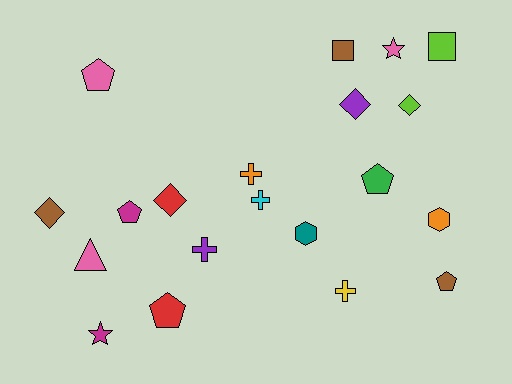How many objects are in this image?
There are 20 objects.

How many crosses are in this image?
There are 4 crosses.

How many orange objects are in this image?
There are 2 orange objects.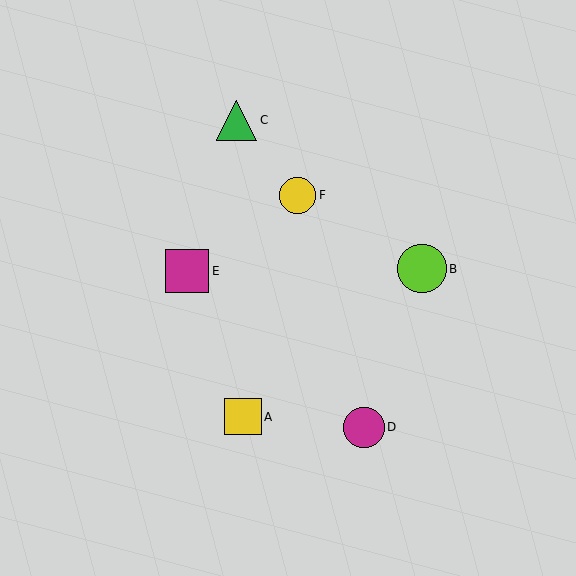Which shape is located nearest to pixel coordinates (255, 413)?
The yellow square (labeled A) at (243, 417) is nearest to that location.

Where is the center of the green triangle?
The center of the green triangle is at (237, 120).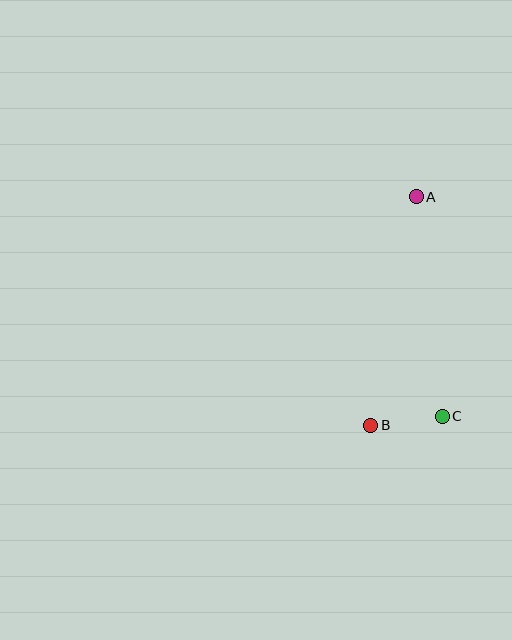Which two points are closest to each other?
Points B and C are closest to each other.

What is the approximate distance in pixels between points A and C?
The distance between A and C is approximately 221 pixels.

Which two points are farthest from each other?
Points A and B are farthest from each other.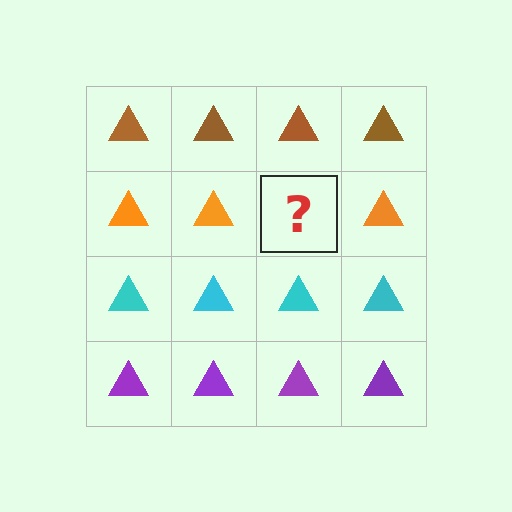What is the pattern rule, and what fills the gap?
The rule is that each row has a consistent color. The gap should be filled with an orange triangle.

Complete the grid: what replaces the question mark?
The question mark should be replaced with an orange triangle.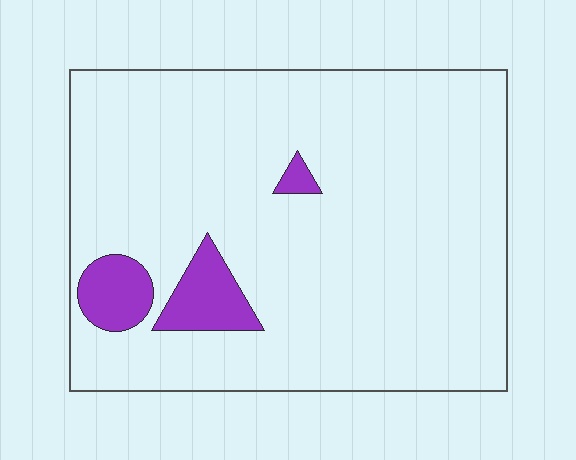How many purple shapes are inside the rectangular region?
3.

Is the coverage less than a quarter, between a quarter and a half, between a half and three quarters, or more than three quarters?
Less than a quarter.